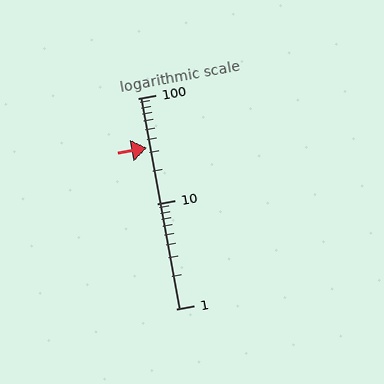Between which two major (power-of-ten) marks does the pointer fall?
The pointer is between 10 and 100.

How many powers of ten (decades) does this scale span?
The scale spans 2 decades, from 1 to 100.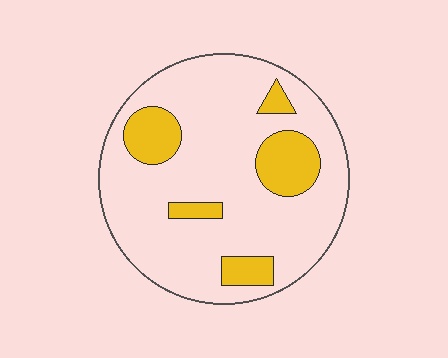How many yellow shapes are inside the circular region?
5.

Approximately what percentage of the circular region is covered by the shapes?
Approximately 20%.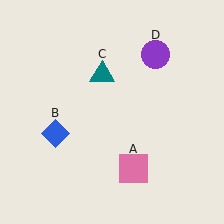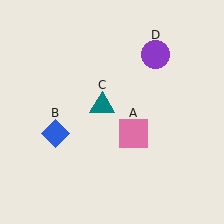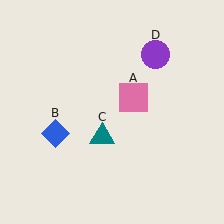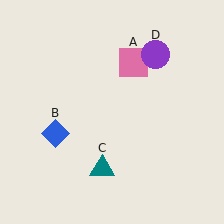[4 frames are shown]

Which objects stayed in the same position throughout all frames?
Blue diamond (object B) and purple circle (object D) remained stationary.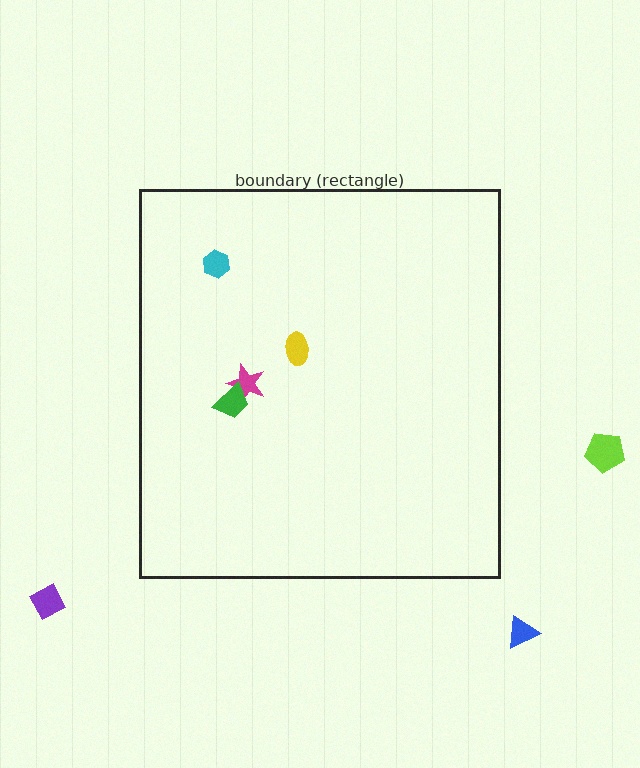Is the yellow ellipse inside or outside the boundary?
Inside.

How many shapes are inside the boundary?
4 inside, 3 outside.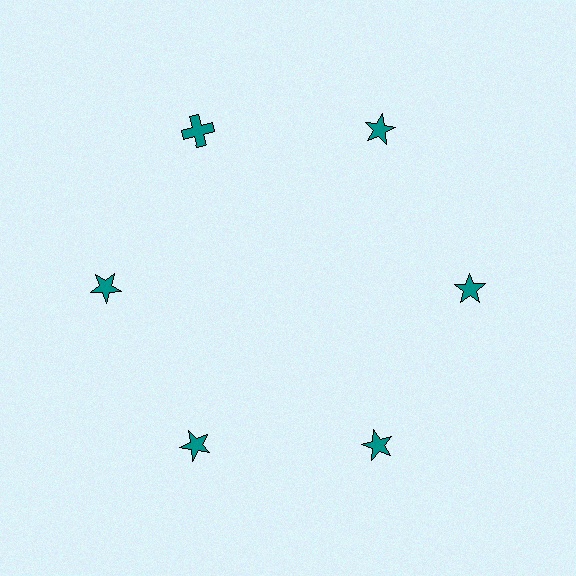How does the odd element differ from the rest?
It has a different shape: cross instead of star.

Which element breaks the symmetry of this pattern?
The teal cross at roughly the 11 o'clock position breaks the symmetry. All other shapes are teal stars.